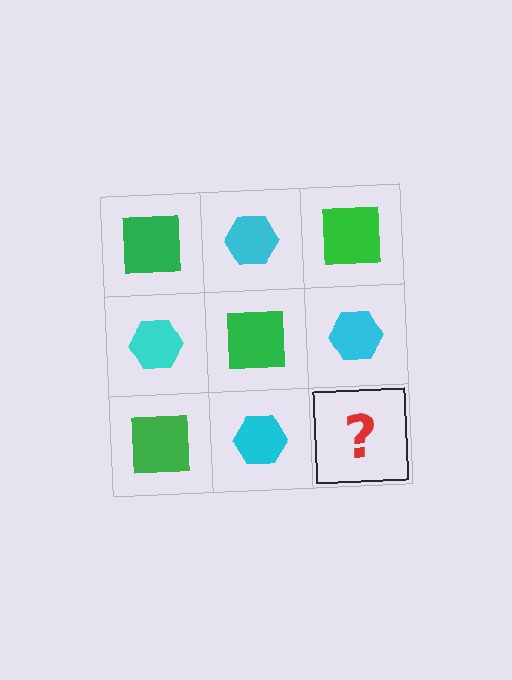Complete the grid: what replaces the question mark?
The question mark should be replaced with a green square.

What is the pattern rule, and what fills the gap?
The rule is that it alternates green square and cyan hexagon in a checkerboard pattern. The gap should be filled with a green square.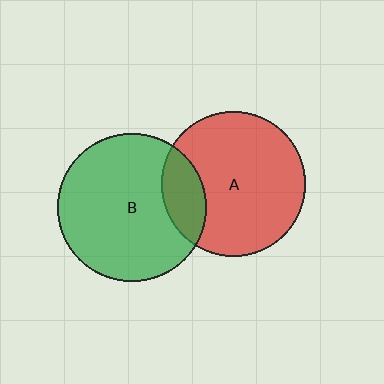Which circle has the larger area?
Circle B (green).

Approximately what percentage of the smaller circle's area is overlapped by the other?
Approximately 20%.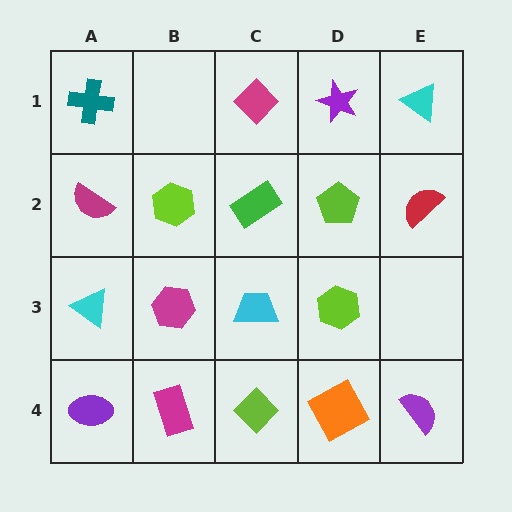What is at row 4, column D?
An orange square.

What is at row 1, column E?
A cyan triangle.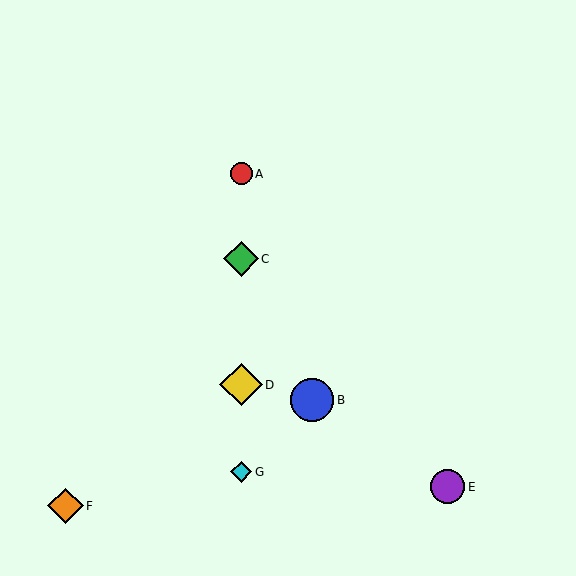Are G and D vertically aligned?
Yes, both are at x≈241.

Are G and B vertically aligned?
No, G is at x≈241 and B is at x≈312.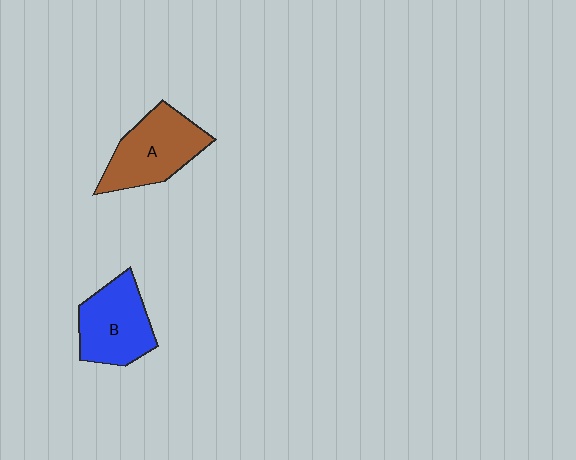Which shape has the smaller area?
Shape B (blue).